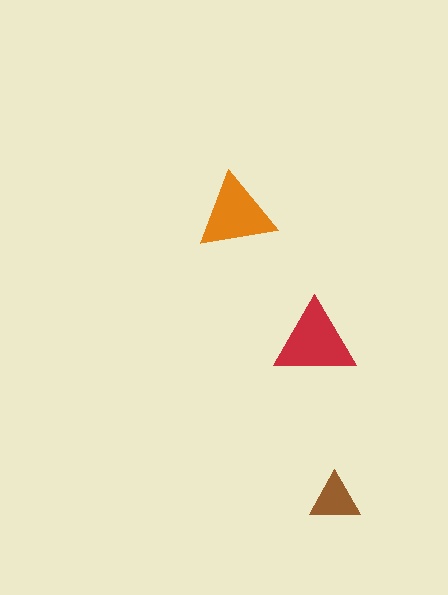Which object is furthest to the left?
The orange triangle is leftmost.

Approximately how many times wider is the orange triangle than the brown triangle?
About 1.5 times wider.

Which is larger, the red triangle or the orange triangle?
The red one.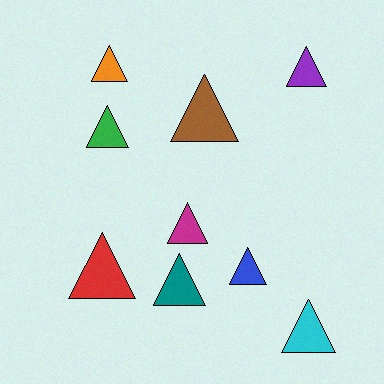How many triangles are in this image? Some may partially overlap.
There are 9 triangles.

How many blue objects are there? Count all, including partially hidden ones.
There is 1 blue object.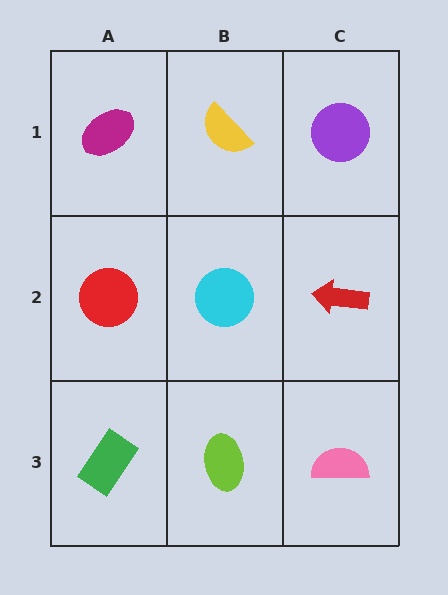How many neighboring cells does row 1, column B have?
3.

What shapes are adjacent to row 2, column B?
A yellow semicircle (row 1, column B), a lime ellipse (row 3, column B), a red circle (row 2, column A), a red arrow (row 2, column C).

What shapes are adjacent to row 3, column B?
A cyan circle (row 2, column B), a green rectangle (row 3, column A), a pink semicircle (row 3, column C).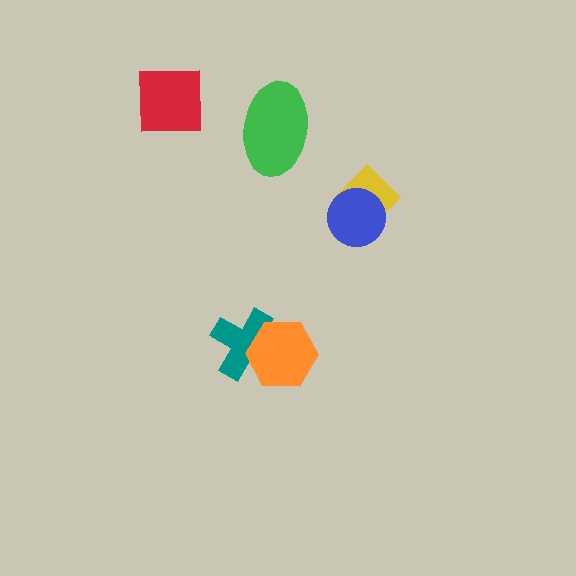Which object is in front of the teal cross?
The orange hexagon is in front of the teal cross.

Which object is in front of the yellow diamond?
The blue circle is in front of the yellow diamond.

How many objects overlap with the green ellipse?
0 objects overlap with the green ellipse.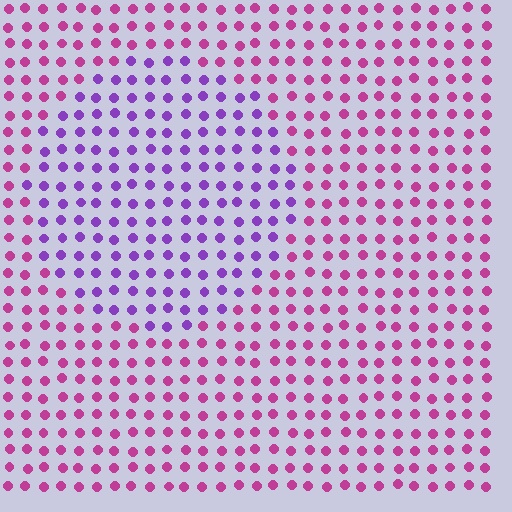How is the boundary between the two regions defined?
The boundary is defined purely by a slight shift in hue (about 44 degrees). Spacing, size, and orientation are identical on both sides.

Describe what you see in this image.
The image is filled with small magenta elements in a uniform arrangement. A circle-shaped region is visible where the elements are tinted to a slightly different hue, forming a subtle color boundary.